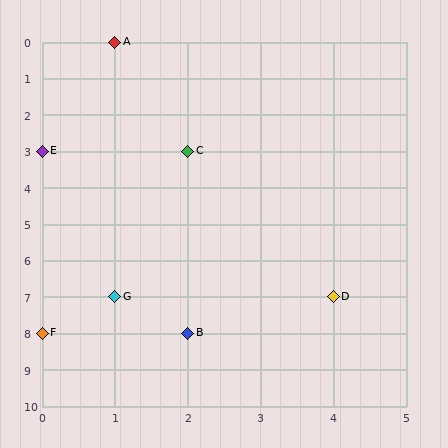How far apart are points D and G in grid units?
Points D and G are 3 columns apart.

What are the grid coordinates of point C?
Point C is at grid coordinates (2, 3).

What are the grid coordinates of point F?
Point F is at grid coordinates (0, 8).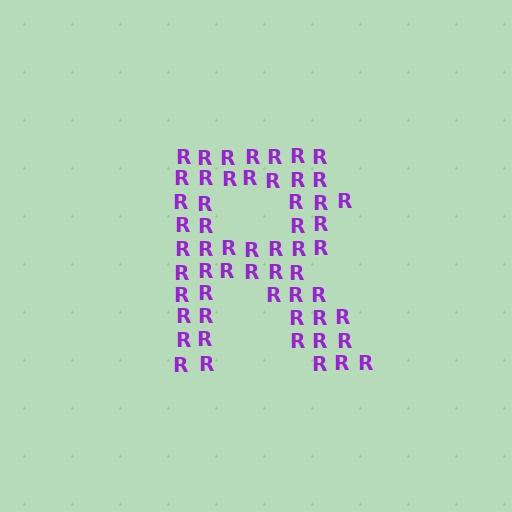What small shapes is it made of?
It is made of small letter R's.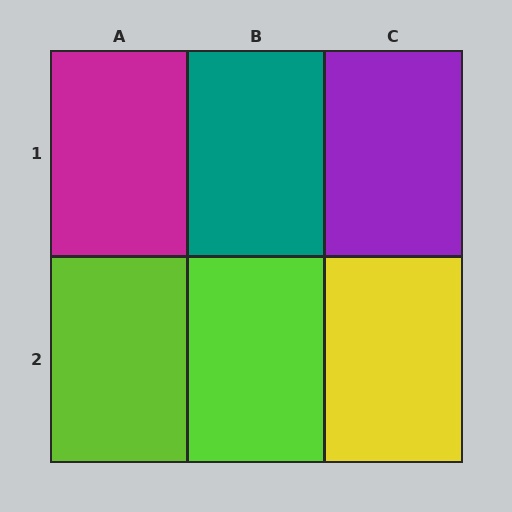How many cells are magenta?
1 cell is magenta.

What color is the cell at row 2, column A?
Lime.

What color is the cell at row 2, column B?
Lime.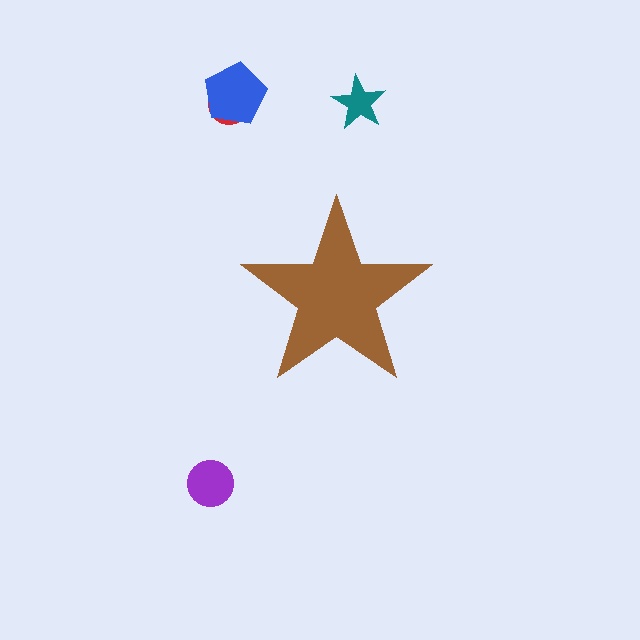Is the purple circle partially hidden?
No, the purple circle is fully visible.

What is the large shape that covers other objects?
A brown star.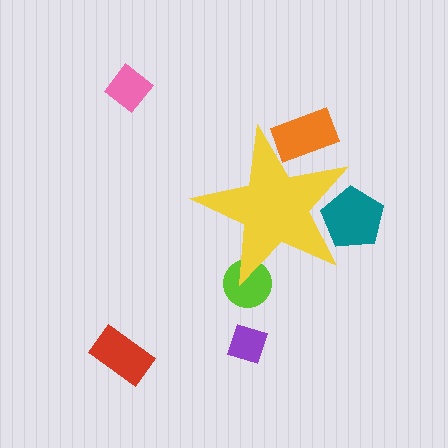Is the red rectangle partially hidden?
No, the red rectangle is fully visible.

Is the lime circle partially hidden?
Yes, the lime circle is partially hidden behind the yellow star.